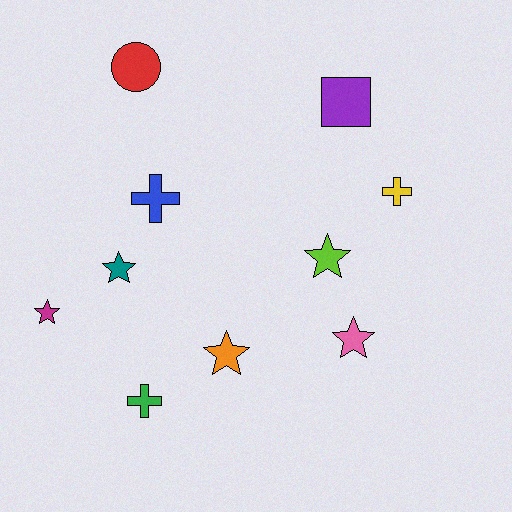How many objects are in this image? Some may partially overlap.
There are 10 objects.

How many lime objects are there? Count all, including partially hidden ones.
There is 1 lime object.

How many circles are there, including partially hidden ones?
There is 1 circle.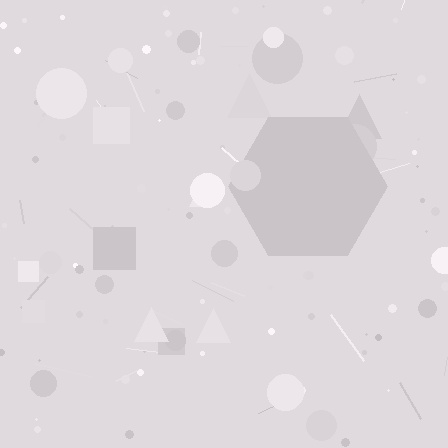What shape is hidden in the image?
A hexagon is hidden in the image.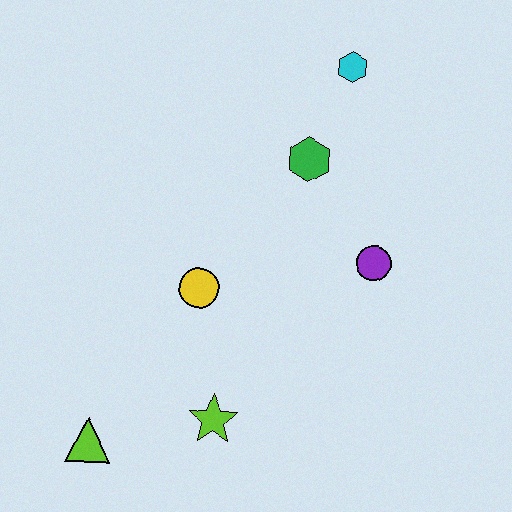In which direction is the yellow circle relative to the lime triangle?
The yellow circle is above the lime triangle.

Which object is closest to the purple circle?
The green hexagon is closest to the purple circle.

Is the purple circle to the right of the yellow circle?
Yes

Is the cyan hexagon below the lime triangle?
No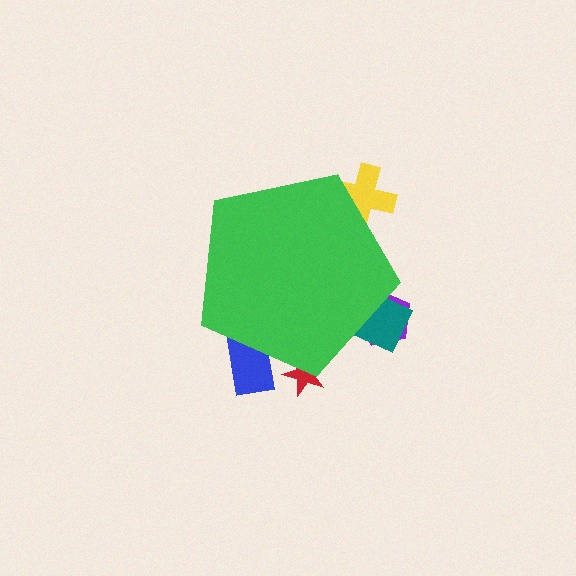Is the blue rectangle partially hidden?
Yes, the blue rectangle is partially hidden behind the green pentagon.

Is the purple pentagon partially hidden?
Yes, the purple pentagon is partially hidden behind the green pentagon.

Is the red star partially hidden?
Yes, the red star is partially hidden behind the green pentagon.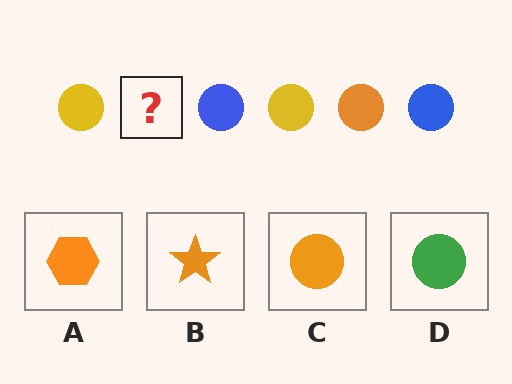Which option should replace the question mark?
Option C.